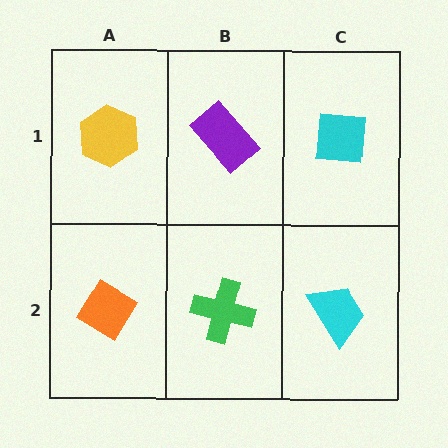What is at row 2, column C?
A cyan trapezoid.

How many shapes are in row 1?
3 shapes.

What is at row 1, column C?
A cyan square.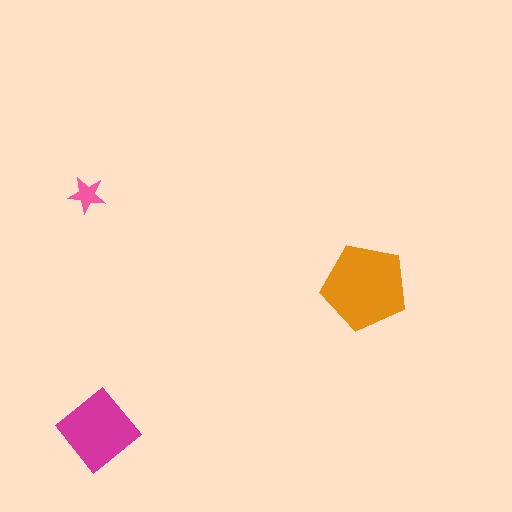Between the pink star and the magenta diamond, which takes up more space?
The magenta diamond.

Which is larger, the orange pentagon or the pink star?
The orange pentagon.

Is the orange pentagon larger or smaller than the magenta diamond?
Larger.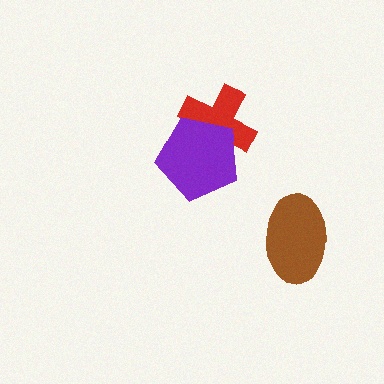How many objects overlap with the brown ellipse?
0 objects overlap with the brown ellipse.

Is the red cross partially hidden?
Yes, it is partially covered by another shape.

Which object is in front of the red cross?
The purple pentagon is in front of the red cross.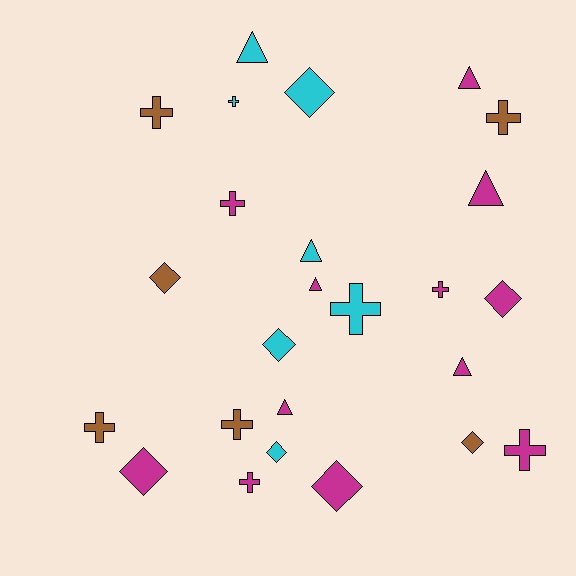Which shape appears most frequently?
Cross, with 10 objects.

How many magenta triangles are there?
There are 5 magenta triangles.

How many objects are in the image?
There are 25 objects.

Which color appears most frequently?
Magenta, with 12 objects.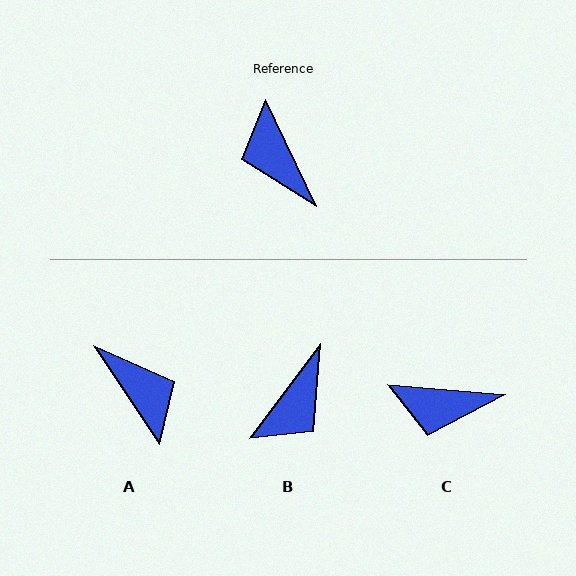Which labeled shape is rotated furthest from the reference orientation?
A, about 172 degrees away.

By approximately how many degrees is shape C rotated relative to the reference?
Approximately 60 degrees counter-clockwise.